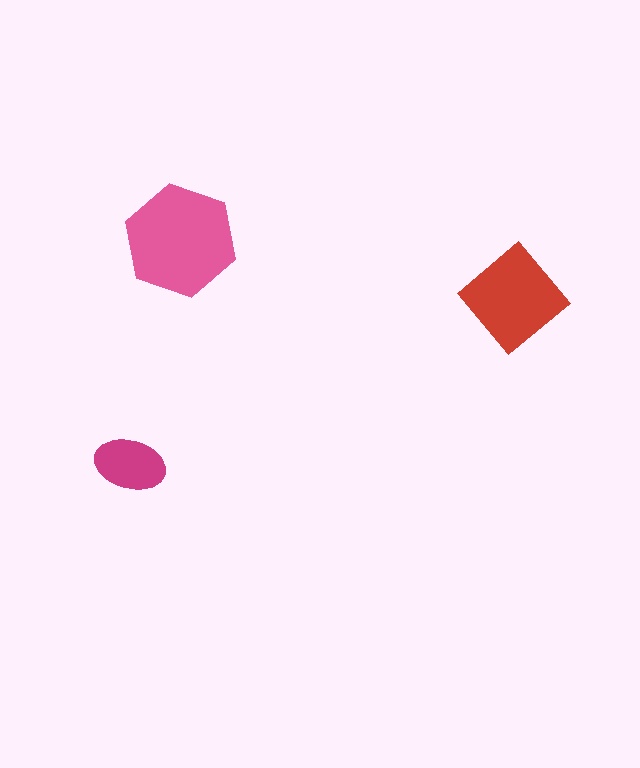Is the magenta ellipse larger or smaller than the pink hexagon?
Smaller.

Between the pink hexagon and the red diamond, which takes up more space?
The pink hexagon.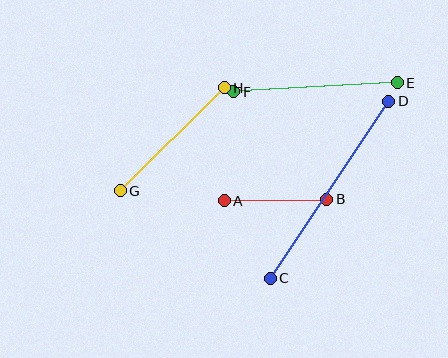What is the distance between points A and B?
The distance is approximately 102 pixels.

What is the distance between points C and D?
The distance is approximately 213 pixels.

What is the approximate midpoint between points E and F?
The midpoint is at approximately (315, 87) pixels.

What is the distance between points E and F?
The distance is approximately 164 pixels.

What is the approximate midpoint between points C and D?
The midpoint is at approximately (330, 190) pixels.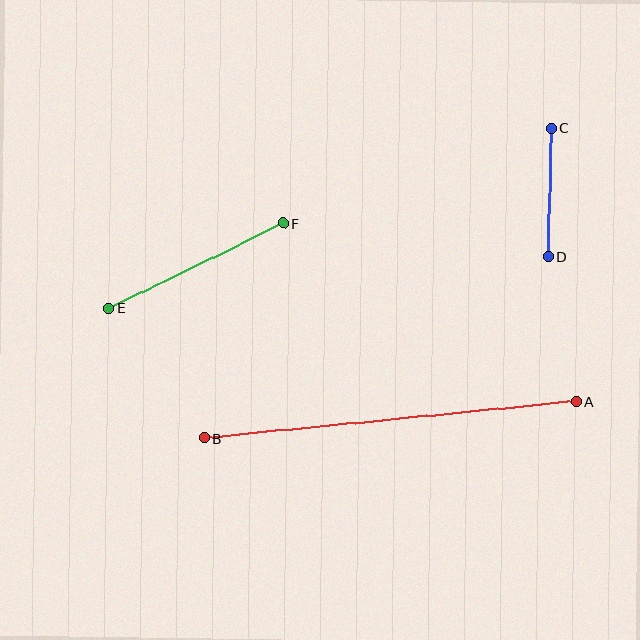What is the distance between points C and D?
The distance is approximately 129 pixels.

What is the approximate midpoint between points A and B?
The midpoint is at approximately (390, 420) pixels.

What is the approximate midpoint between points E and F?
The midpoint is at approximately (196, 266) pixels.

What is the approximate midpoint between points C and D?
The midpoint is at approximately (550, 193) pixels.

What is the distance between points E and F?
The distance is approximately 194 pixels.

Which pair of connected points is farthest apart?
Points A and B are farthest apart.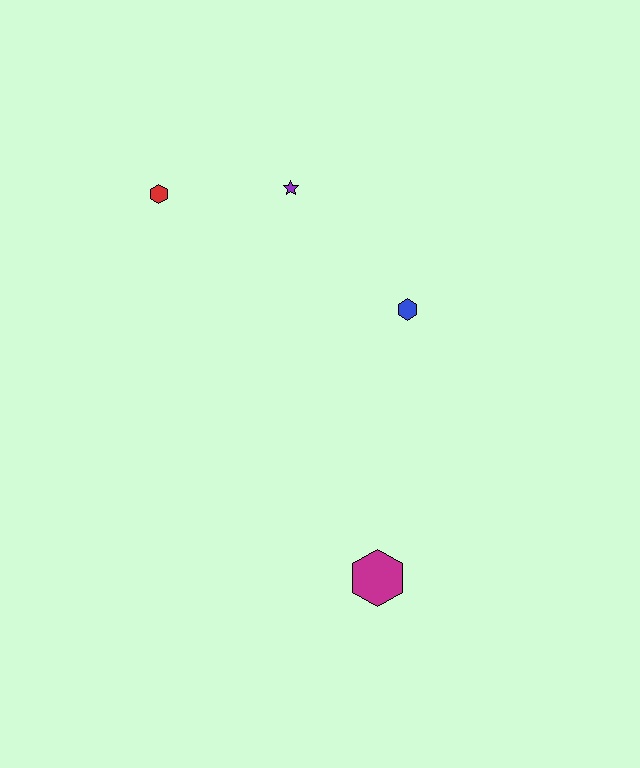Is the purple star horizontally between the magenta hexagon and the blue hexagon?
No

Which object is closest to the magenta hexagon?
The blue hexagon is closest to the magenta hexagon.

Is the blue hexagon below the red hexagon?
Yes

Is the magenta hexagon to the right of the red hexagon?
Yes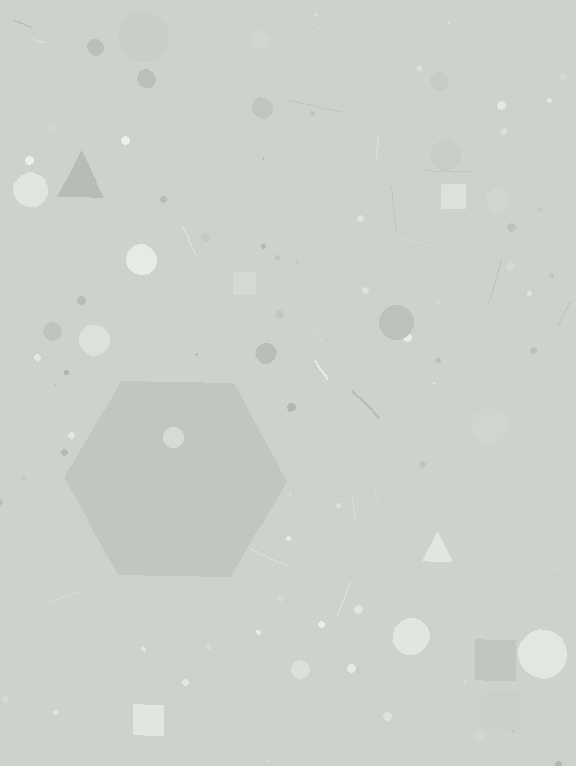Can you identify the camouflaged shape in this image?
The camouflaged shape is a hexagon.